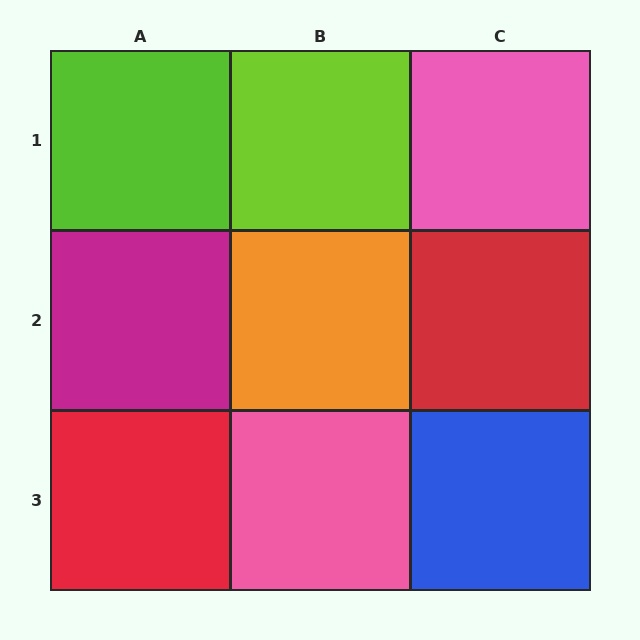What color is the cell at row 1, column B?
Lime.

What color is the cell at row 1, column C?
Pink.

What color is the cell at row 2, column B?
Orange.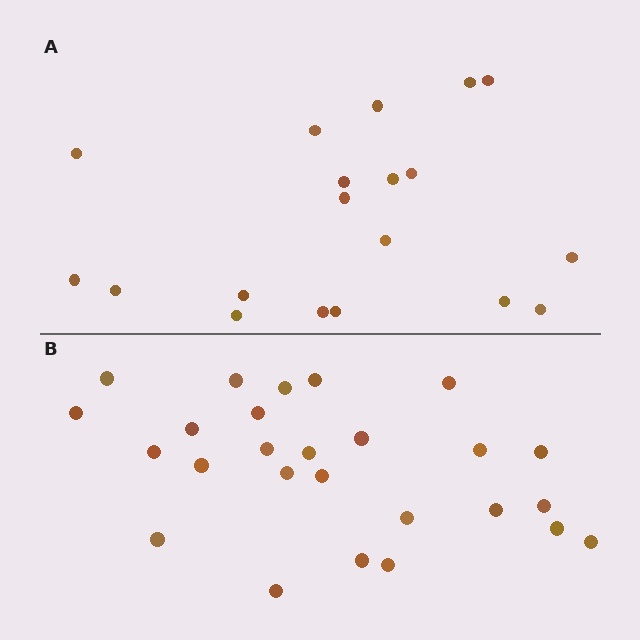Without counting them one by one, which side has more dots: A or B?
Region B (the bottom region) has more dots.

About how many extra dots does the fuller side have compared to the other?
Region B has roughly 8 or so more dots than region A.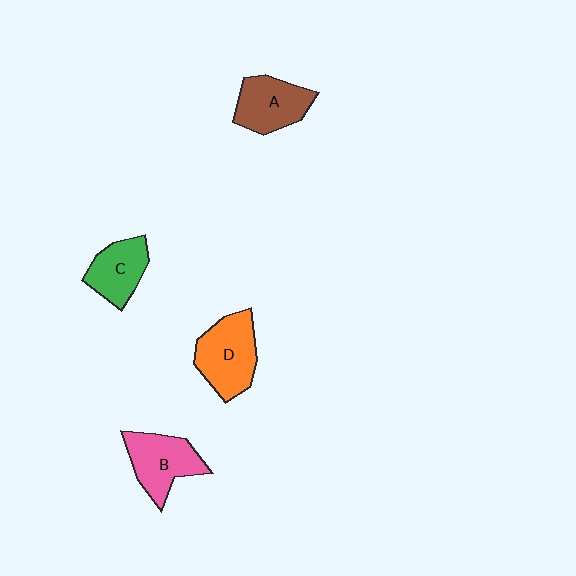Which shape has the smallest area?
Shape C (green).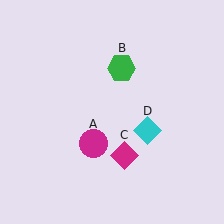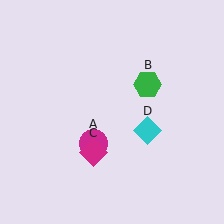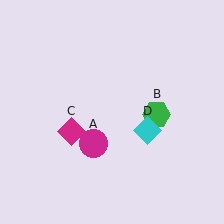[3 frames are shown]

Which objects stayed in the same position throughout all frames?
Magenta circle (object A) and cyan diamond (object D) remained stationary.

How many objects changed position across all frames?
2 objects changed position: green hexagon (object B), magenta diamond (object C).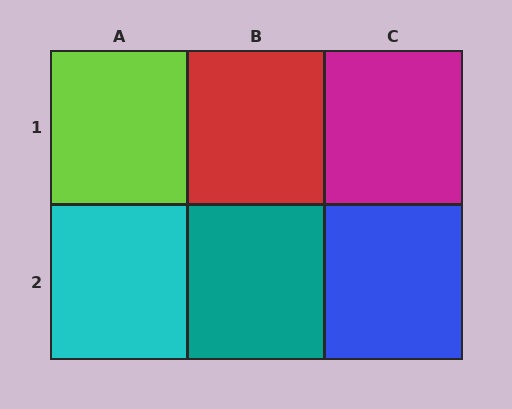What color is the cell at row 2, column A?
Cyan.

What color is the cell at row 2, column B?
Teal.